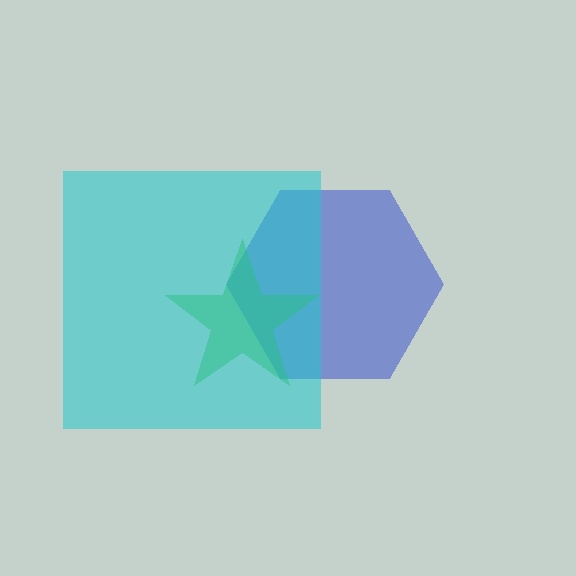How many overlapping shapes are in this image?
There are 3 overlapping shapes in the image.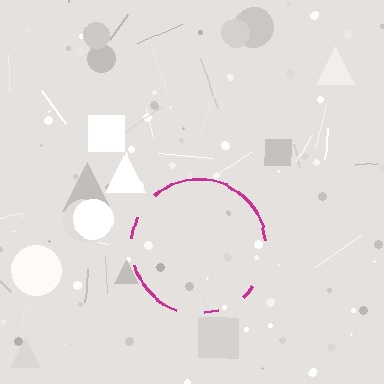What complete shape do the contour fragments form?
The contour fragments form a circle.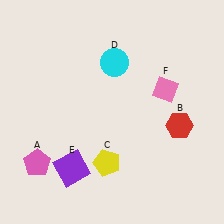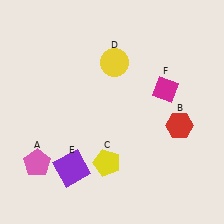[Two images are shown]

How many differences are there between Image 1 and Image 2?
There are 2 differences between the two images.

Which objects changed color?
D changed from cyan to yellow. F changed from pink to magenta.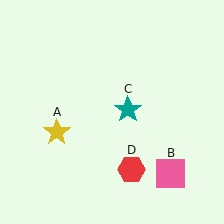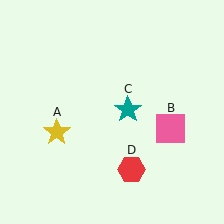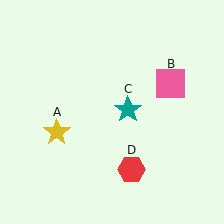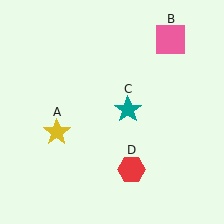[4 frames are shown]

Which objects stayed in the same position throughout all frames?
Yellow star (object A) and teal star (object C) and red hexagon (object D) remained stationary.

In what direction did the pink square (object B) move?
The pink square (object B) moved up.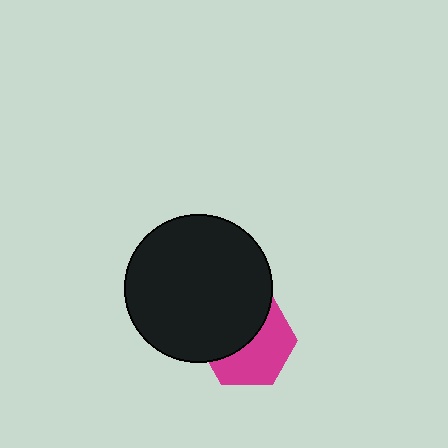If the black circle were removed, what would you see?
You would see the complete magenta hexagon.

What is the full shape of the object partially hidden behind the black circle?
The partially hidden object is a magenta hexagon.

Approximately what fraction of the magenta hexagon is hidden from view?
Roughly 48% of the magenta hexagon is hidden behind the black circle.